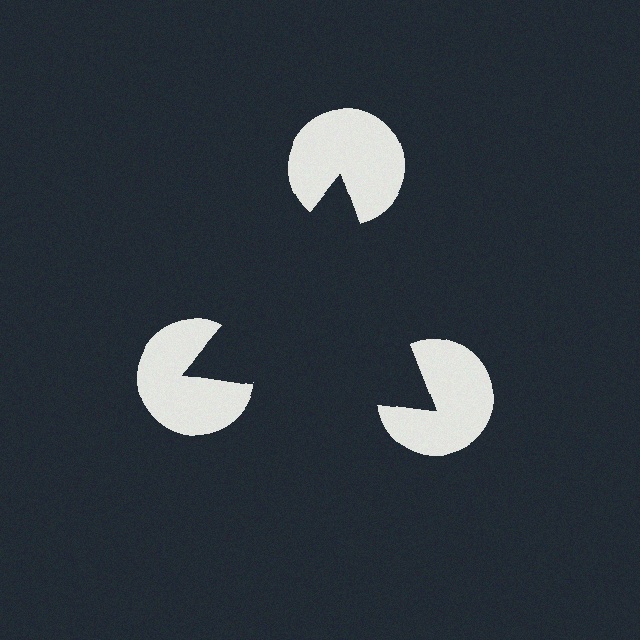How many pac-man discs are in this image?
There are 3 — one at each vertex of the illusory triangle.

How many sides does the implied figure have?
3 sides.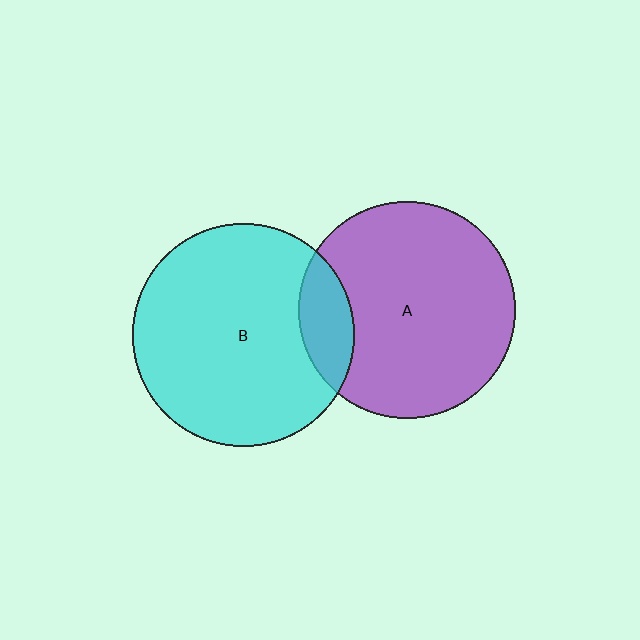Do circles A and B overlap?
Yes.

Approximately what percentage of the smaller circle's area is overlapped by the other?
Approximately 15%.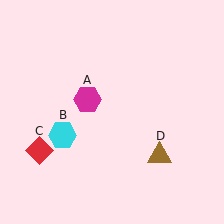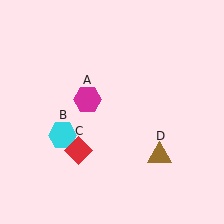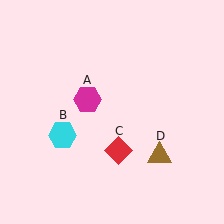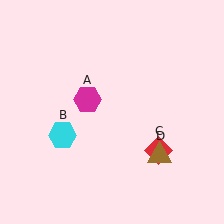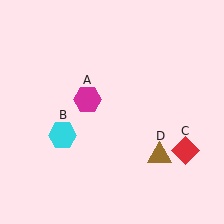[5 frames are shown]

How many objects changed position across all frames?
1 object changed position: red diamond (object C).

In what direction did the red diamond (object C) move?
The red diamond (object C) moved right.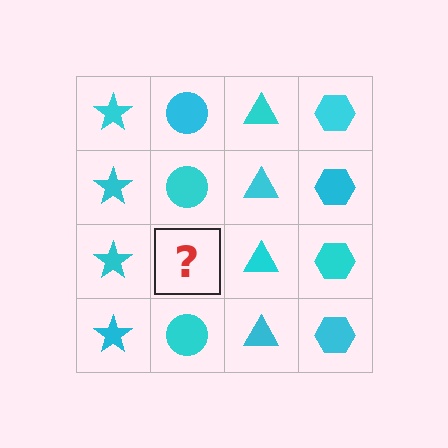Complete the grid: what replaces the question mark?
The question mark should be replaced with a cyan circle.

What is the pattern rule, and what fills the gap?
The rule is that each column has a consistent shape. The gap should be filled with a cyan circle.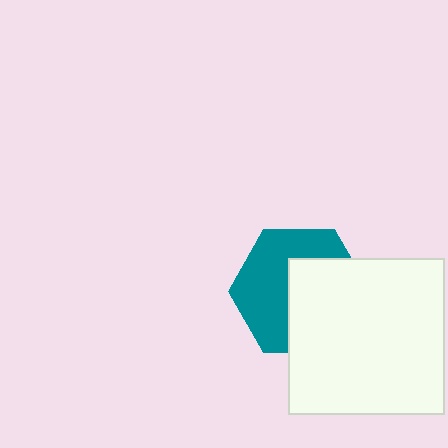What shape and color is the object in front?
The object in front is a white square.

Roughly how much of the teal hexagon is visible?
About half of it is visible (roughly 51%).